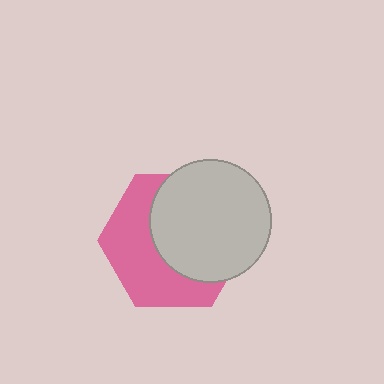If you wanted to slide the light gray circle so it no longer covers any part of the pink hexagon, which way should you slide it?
Slide it toward the upper-right — that is the most direct way to separate the two shapes.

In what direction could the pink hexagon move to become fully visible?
The pink hexagon could move toward the lower-left. That would shift it out from behind the light gray circle entirely.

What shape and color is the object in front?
The object in front is a light gray circle.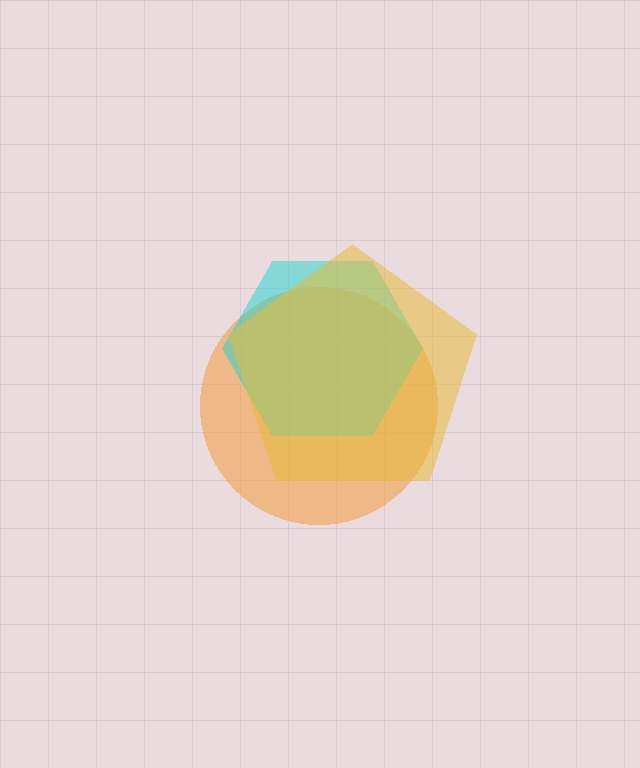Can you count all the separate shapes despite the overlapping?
Yes, there are 3 separate shapes.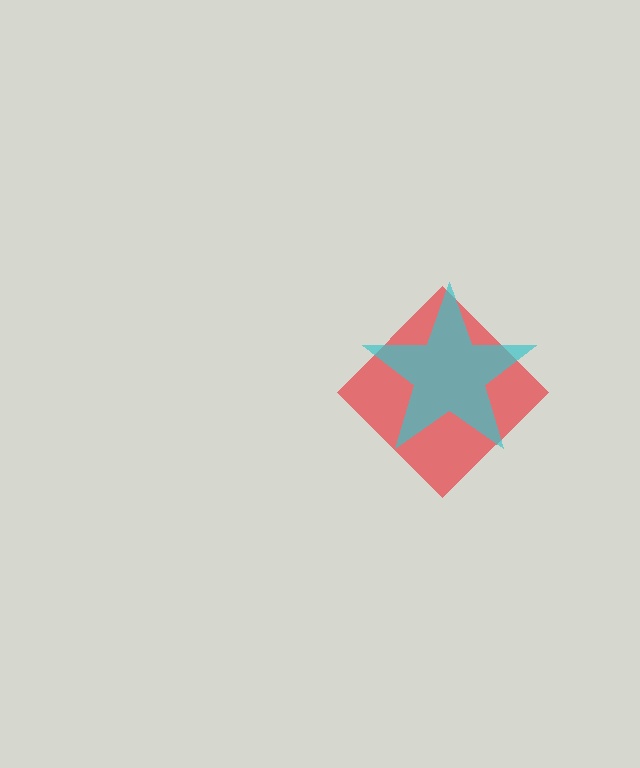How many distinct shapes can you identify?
There are 2 distinct shapes: a red diamond, a cyan star.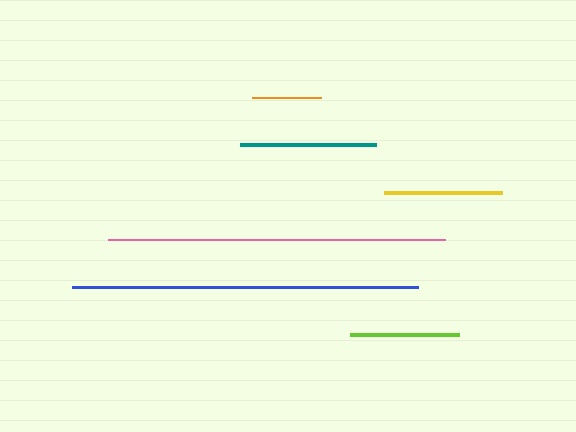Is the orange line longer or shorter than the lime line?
The lime line is longer than the orange line.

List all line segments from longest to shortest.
From longest to shortest: blue, pink, teal, yellow, lime, orange.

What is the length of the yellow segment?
The yellow segment is approximately 118 pixels long.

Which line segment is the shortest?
The orange line is the shortest at approximately 69 pixels.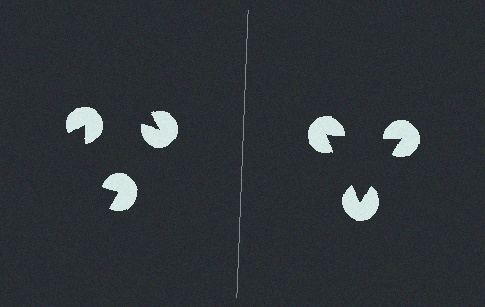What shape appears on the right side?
An illusory triangle.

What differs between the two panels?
The pac-man discs are positioned identically on both sides; only the wedge orientations differ. On the right they align to a triangle; on the left they are misaligned.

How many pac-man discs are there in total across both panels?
6 — 3 on each side.